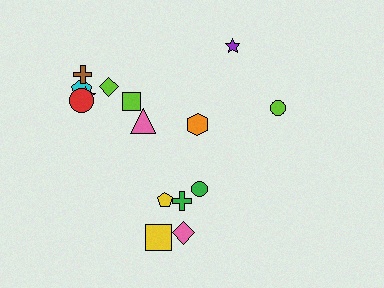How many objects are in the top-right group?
There are 3 objects.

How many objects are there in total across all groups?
There are 15 objects.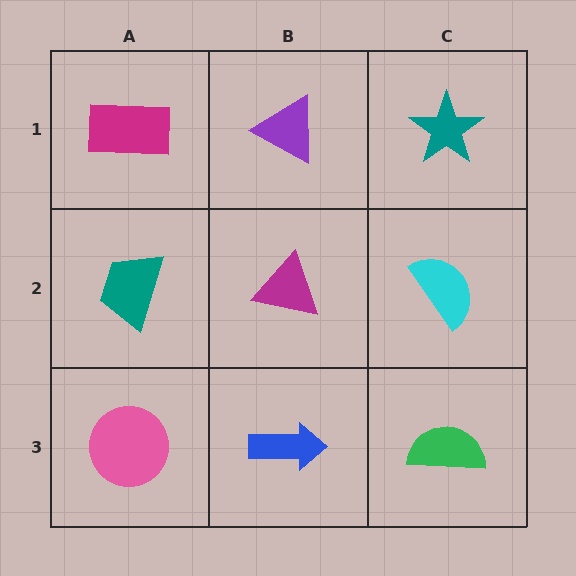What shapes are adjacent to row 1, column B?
A magenta triangle (row 2, column B), a magenta rectangle (row 1, column A), a teal star (row 1, column C).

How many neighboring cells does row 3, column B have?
3.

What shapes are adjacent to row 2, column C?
A teal star (row 1, column C), a green semicircle (row 3, column C), a magenta triangle (row 2, column B).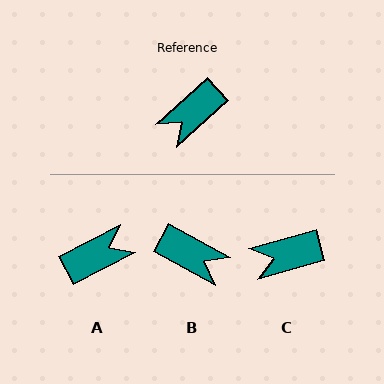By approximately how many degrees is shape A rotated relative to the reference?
Approximately 165 degrees counter-clockwise.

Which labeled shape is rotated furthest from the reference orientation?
A, about 165 degrees away.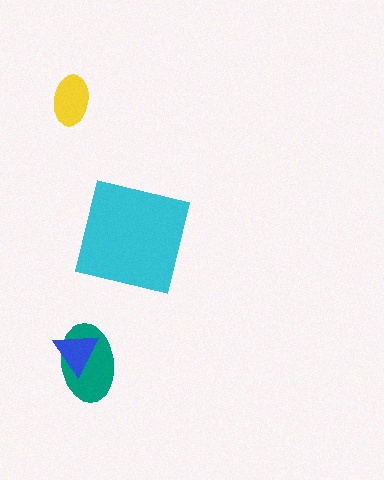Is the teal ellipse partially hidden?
Yes, it is partially covered by another shape.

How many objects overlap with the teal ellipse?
1 object overlaps with the teal ellipse.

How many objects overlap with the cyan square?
0 objects overlap with the cyan square.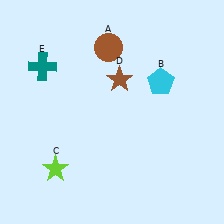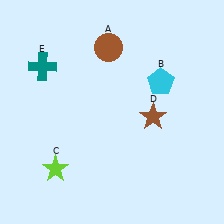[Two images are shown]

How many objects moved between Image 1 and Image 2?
1 object moved between the two images.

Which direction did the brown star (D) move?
The brown star (D) moved down.